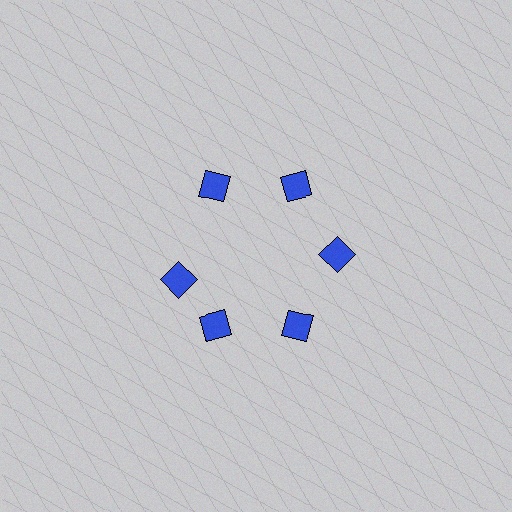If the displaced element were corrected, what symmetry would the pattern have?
It would have 6-fold rotational symmetry — the pattern would map onto itself every 60 degrees.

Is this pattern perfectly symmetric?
No. The 6 blue diamonds are arranged in a ring, but one element near the 9 o'clock position is rotated out of alignment along the ring, breaking the 6-fold rotational symmetry.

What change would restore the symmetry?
The symmetry would be restored by rotating it back into even spacing with its neighbors so that all 6 diamonds sit at equal angles and equal distance from the center.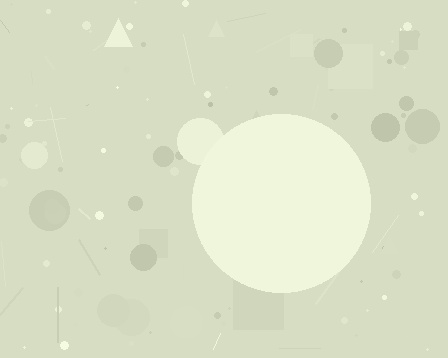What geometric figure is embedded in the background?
A circle is embedded in the background.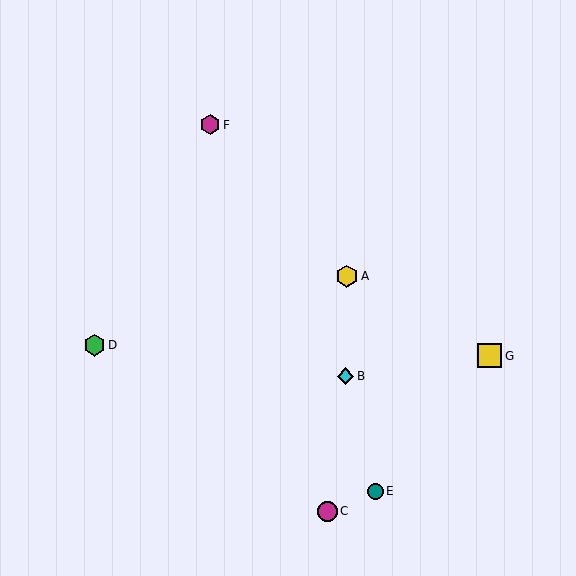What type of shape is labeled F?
Shape F is a magenta hexagon.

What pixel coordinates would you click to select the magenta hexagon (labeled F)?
Click at (210, 125) to select the magenta hexagon F.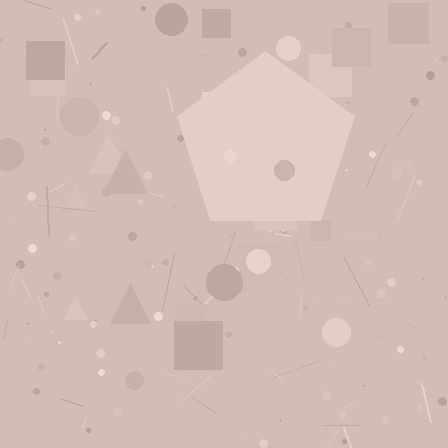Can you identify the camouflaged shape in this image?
The camouflaged shape is a pentagon.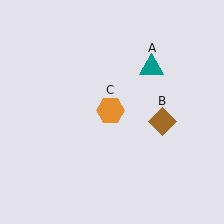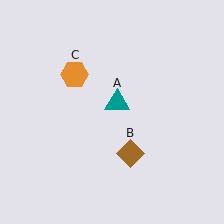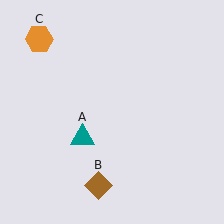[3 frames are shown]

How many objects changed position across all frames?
3 objects changed position: teal triangle (object A), brown diamond (object B), orange hexagon (object C).